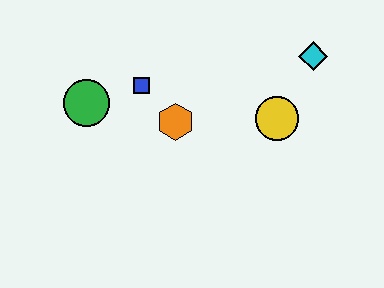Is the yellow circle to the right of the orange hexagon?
Yes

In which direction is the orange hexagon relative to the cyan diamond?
The orange hexagon is to the left of the cyan diamond.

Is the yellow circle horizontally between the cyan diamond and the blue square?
Yes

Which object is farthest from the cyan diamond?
The green circle is farthest from the cyan diamond.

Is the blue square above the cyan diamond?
No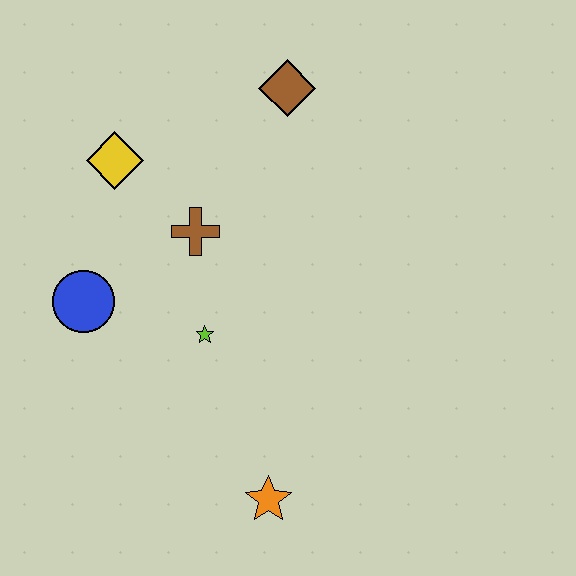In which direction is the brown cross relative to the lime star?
The brown cross is above the lime star.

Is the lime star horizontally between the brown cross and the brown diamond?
Yes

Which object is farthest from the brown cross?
The orange star is farthest from the brown cross.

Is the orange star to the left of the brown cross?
No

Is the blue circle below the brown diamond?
Yes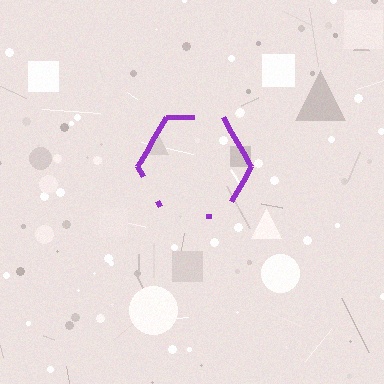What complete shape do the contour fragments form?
The contour fragments form a hexagon.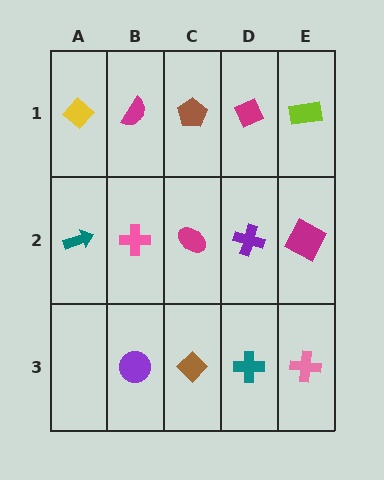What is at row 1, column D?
A magenta diamond.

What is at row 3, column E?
A pink cross.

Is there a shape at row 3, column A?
No, that cell is empty.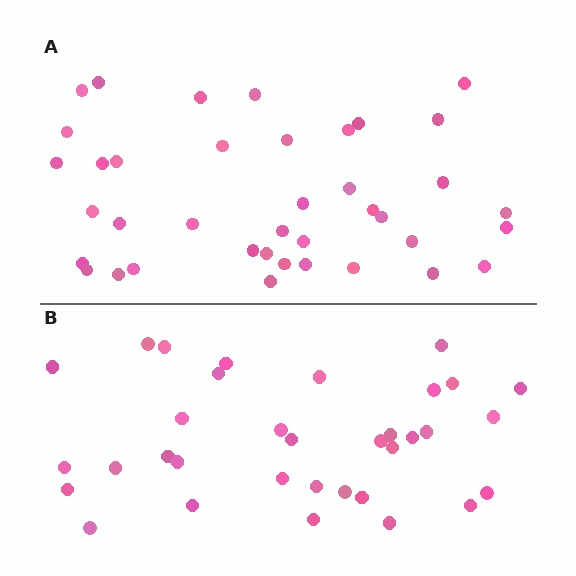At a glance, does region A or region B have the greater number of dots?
Region A (the top region) has more dots.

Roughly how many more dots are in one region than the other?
Region A has about 5 more dots than region B.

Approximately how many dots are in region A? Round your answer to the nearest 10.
About 40 dots. (The exact count is 39, which rounds to 40.)